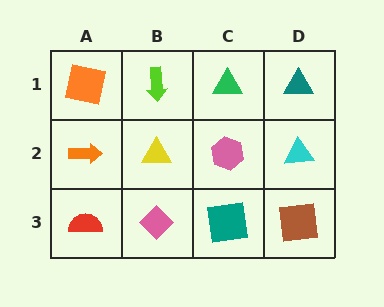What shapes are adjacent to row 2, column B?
A lime arrow (row 1, column B), a pink diamond (row 3, column B), an orange arrow (row 2, column A), a pink hexagon (row 2, column C).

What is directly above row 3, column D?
A cyan triangle.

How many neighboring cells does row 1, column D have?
2.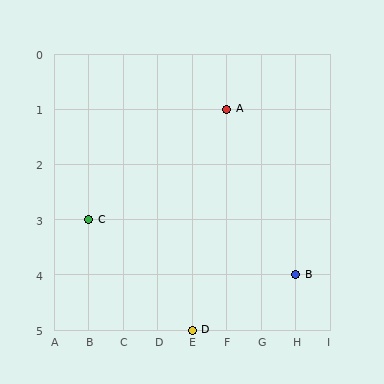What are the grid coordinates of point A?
Point A is at grid coordinates (F, 1).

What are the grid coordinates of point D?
Point D is at grid coordinates (E, 5).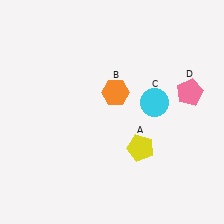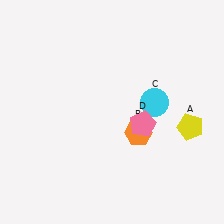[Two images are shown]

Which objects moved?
The objects that moved are: the yellow pentagon (A), the orange hexagon (B), the pink pentagon (D).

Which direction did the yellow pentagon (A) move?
The yellow pentagon (A) moved right.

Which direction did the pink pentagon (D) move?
The pink pentagon (D) moved left.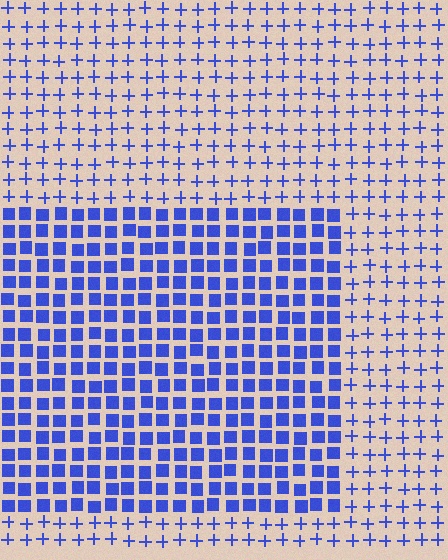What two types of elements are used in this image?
The image uses squares inside the rectangle region and plus signs outside it.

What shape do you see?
I see a rectangle.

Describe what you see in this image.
The image is filled with small blue elements arranged in a uniform grid. A rectangle-shaped region contains squares, while the surrounding area contains plus signs. The boundary is defined purely by the change in element shape.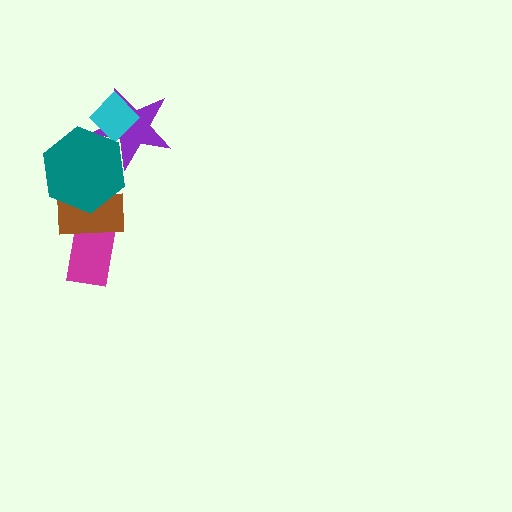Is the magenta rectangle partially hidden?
Yes, it is partially covered by another shape.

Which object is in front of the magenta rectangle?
The brown rectangle is in front of the magenta rectangle.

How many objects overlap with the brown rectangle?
2 objects overlap with the brown rectangle.